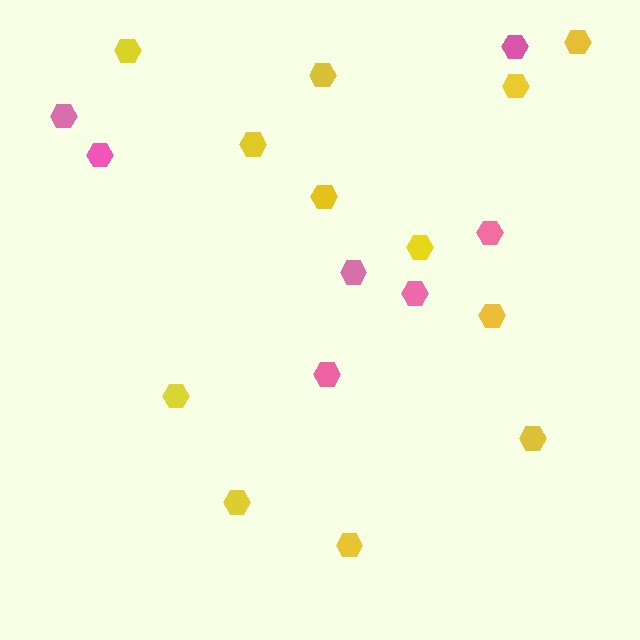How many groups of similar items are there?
There are 2 groups: one group of yellow hexagons (12) and one group of pink hexagons (7).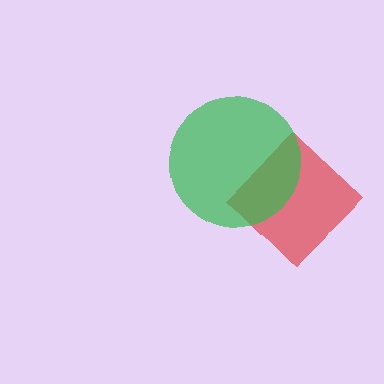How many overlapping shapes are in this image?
There are 2 overlapping shapes in the image.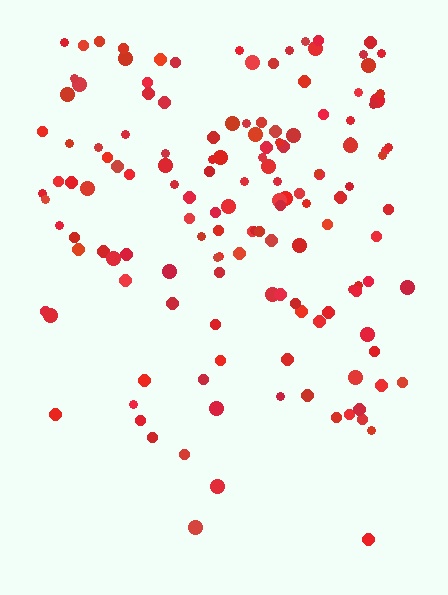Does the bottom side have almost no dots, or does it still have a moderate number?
Still a moderate number, just noticeably fewer than the top.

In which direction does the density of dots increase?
From bottom to top, with the top side densest.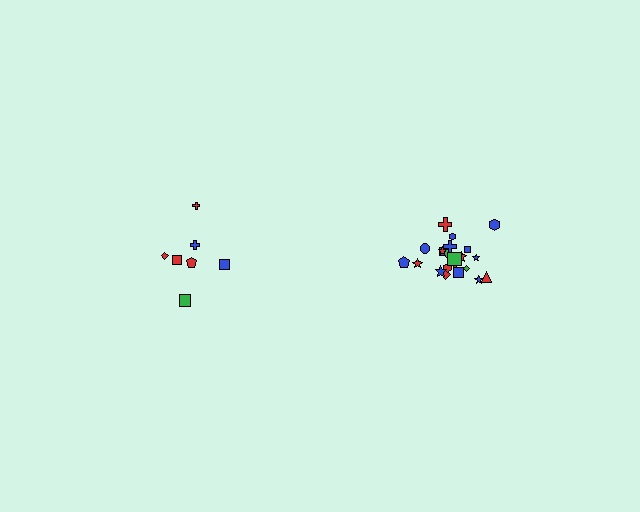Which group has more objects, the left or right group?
The right group.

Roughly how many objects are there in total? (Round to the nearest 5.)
Roughly 30 objects in total.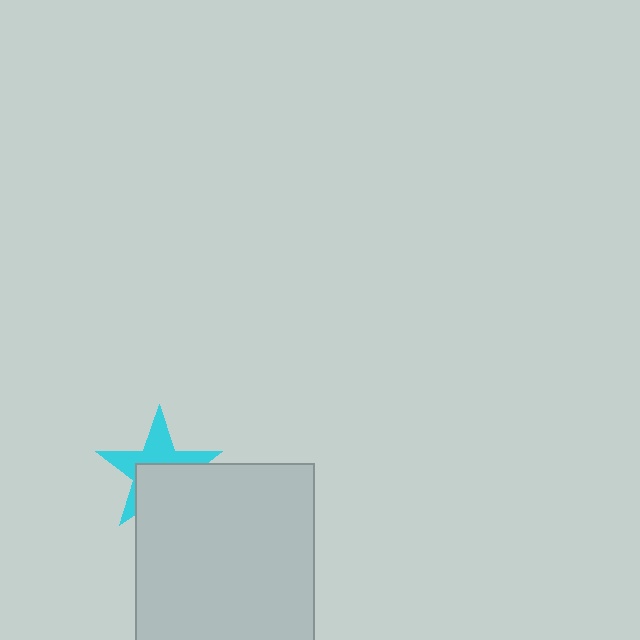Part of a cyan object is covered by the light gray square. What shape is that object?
It is a star.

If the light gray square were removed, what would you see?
You would see the complete cyan star.